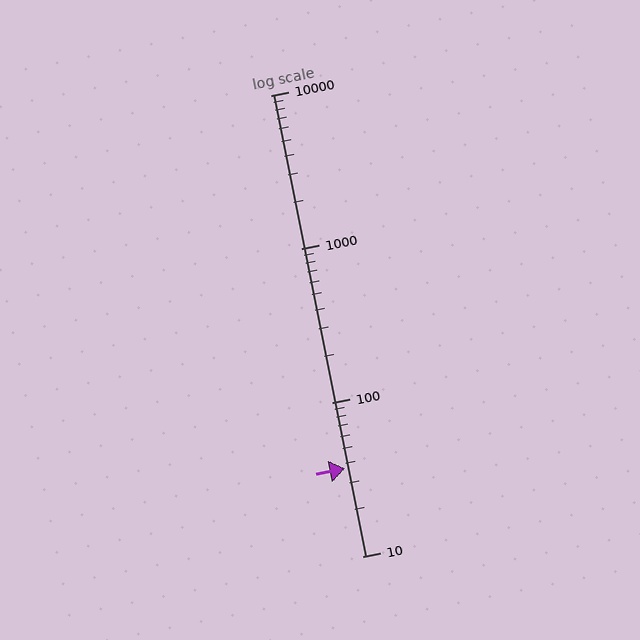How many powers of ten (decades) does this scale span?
The scale spans 3 decades, from 10 to 10000.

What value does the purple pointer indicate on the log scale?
The pointer indicates approximately 37.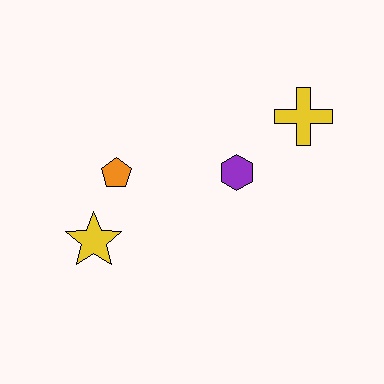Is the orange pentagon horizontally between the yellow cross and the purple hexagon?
No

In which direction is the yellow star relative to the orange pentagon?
The yellow star is below the orange pentagon.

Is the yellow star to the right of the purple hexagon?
No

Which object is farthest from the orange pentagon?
The yellow cross is farthest from the orange pentagon.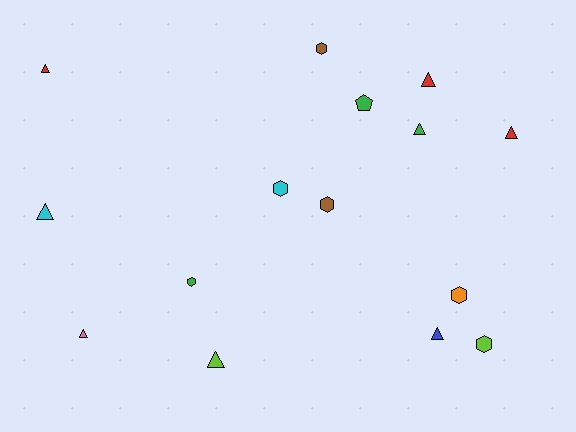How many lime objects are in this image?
There are 2 lime objects.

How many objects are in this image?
There are 15 objects.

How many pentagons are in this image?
There is 1 pentagon.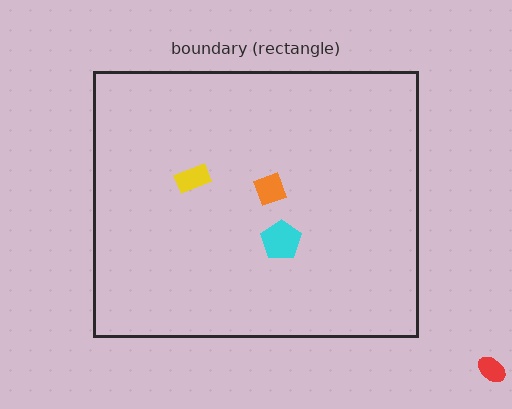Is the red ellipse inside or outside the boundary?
Outside.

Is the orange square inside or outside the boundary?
Inside.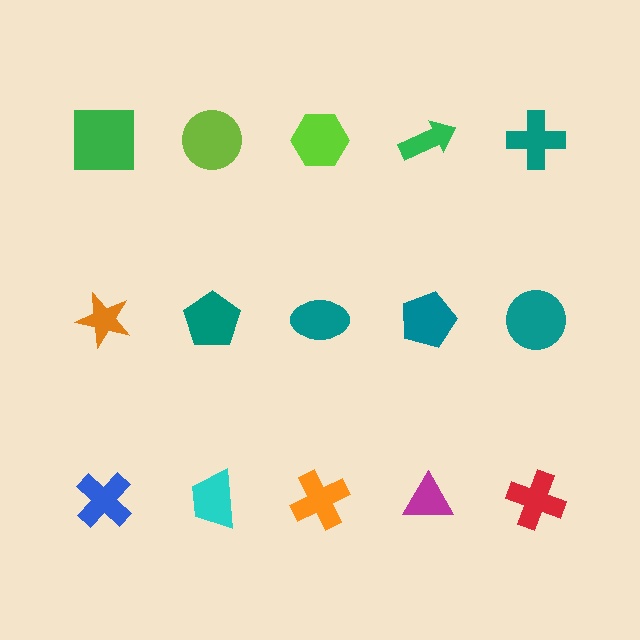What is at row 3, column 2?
A cyan trapezoid.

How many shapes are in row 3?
5 shapes.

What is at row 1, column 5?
A teal cross.